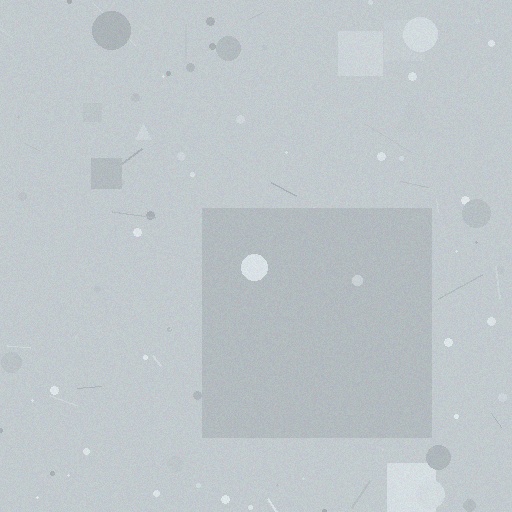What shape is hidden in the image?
A square is hidden in the image.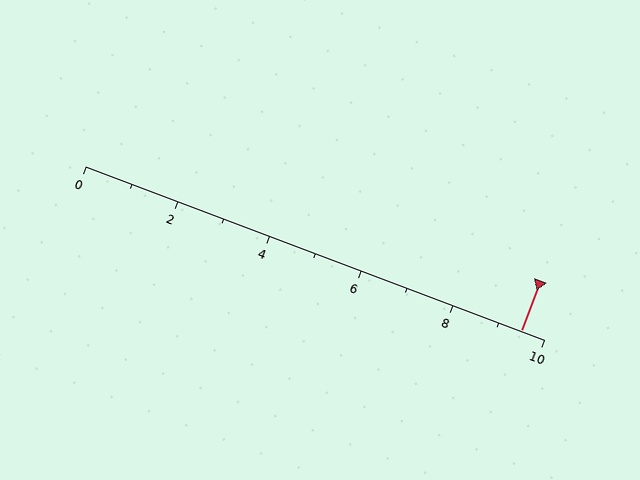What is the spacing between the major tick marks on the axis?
The major ticks are spaced 2 apart.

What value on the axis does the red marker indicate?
The marker indicates approximately 9.5.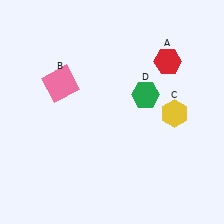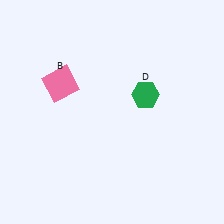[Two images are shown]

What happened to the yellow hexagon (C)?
The yellow hexagon (C) was removed in Image 2. It was in the bottom-right area of Image 1.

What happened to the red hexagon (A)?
The red hexagon (A) was removed in Image 2. It was in the top-right area of Image 1.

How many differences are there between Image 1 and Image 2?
There are 2 differences between the two images.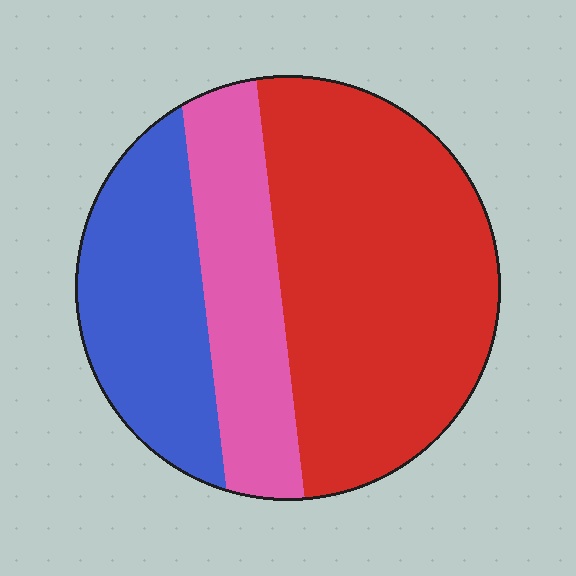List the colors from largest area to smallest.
From largest to smallest: red, blue, pink.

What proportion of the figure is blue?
Blue takes up about one quarter (1/4) of the figure.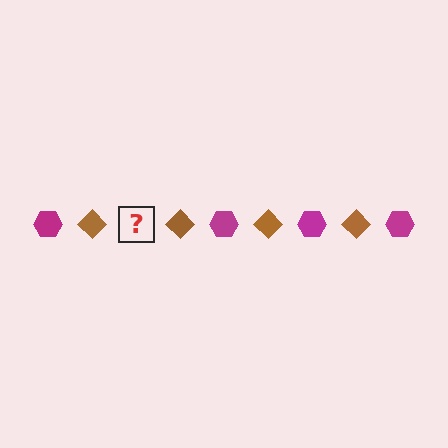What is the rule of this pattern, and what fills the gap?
The rule is that the pattern alternates between magenta hexagon and brown diamond. The gap should be filled with a magenta hexagon.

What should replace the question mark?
The question mark should be replaced with a magenta hexagon.